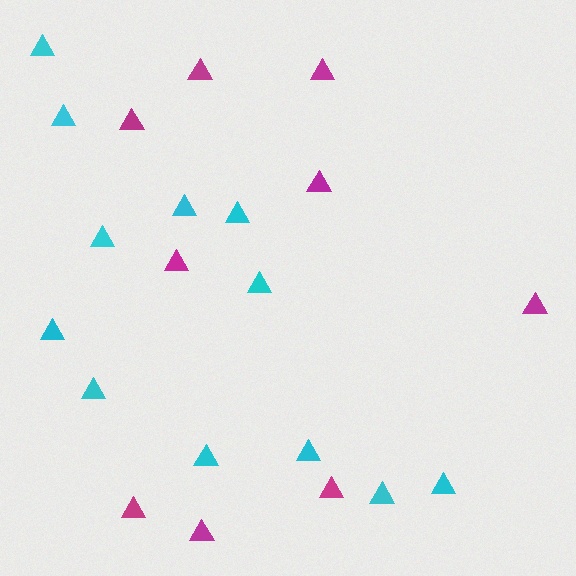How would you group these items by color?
There are 2 groups: one group of cyan triangles (12) and one group of magenta triangles (9).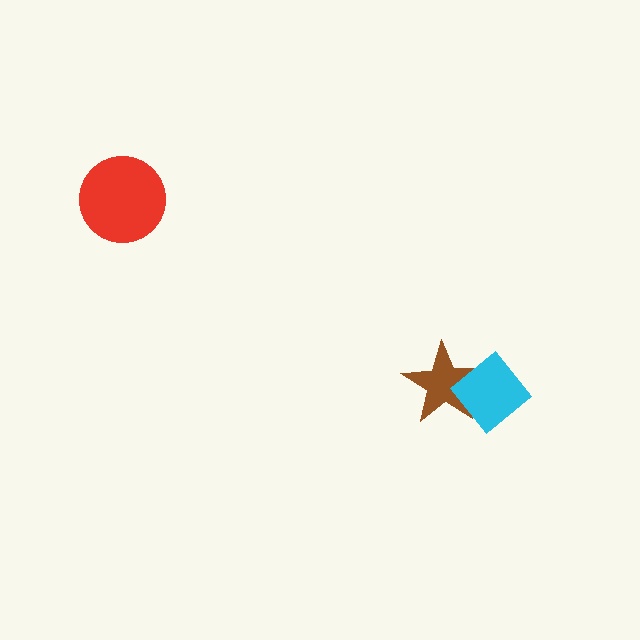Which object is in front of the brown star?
The cyan diamond is in front of the brown star.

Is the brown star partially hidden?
Yes, it is partially covered by another shape.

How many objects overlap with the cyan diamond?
1 object overlaps with the cyan diamond.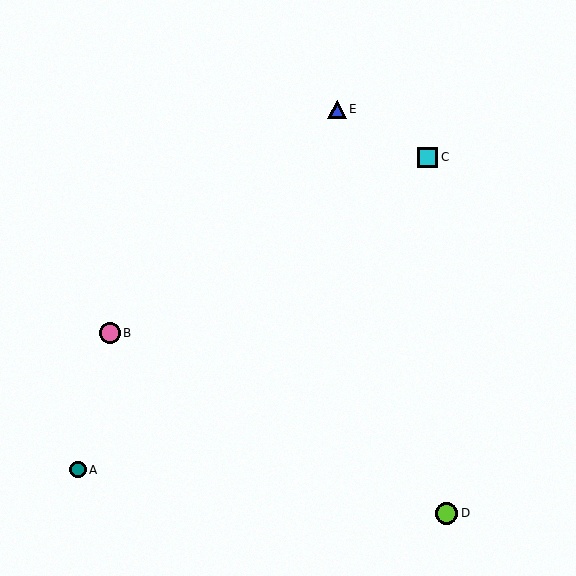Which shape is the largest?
The lime circle (labeled D) is the largest.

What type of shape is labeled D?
Shape D is a lime circle.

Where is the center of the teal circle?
The center of the teal circle is at (78, 470).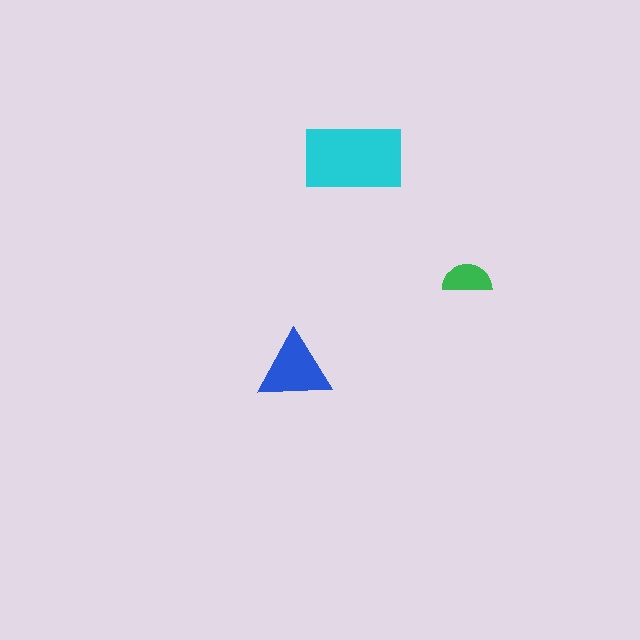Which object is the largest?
The cyan rectangle.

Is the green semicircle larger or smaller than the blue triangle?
Smaller.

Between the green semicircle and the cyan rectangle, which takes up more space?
The cyan rectangle.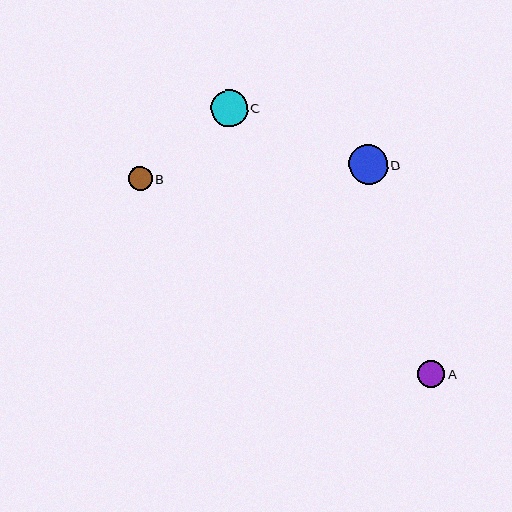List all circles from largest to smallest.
From largest to smallest: D, C, A, B.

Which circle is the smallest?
Circle B is the smallest with a size of approximately 23 pixels.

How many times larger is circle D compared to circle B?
Circle D is approximately 1.7 times the size of circle B.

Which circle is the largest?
Circle D is the largest with a size of approximately 39 pixels.